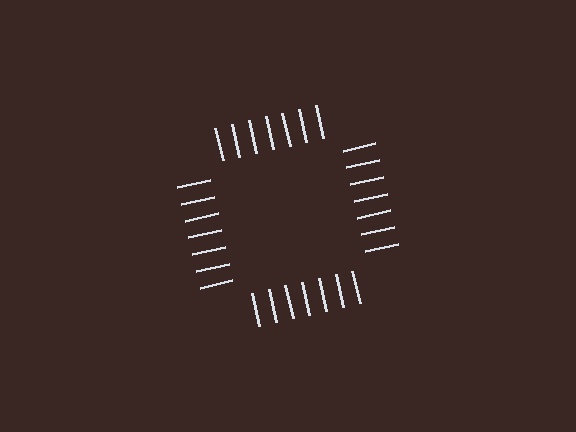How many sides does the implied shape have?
4 sides — the line-ends trace a square.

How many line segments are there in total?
28 — 7 along each of the 4 edges.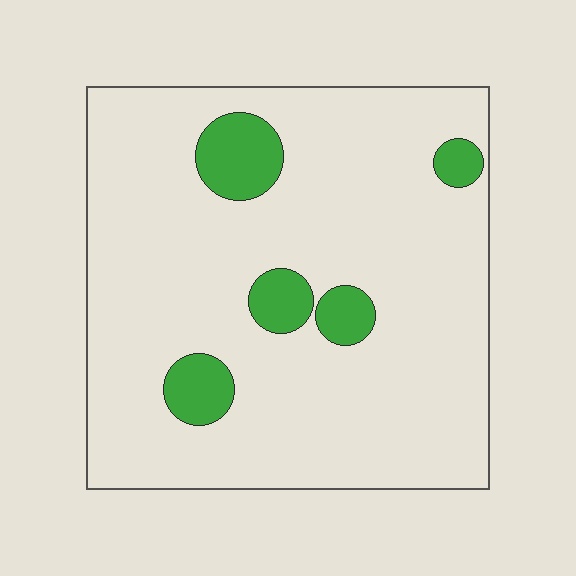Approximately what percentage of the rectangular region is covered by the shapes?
Approximately 10%.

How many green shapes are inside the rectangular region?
5.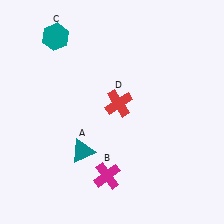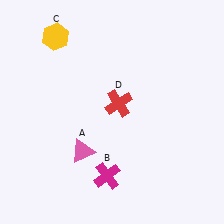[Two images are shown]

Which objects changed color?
A changed from teal to pink. C changed from teal to yellow.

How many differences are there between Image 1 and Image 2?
There are 2 differences between the two images.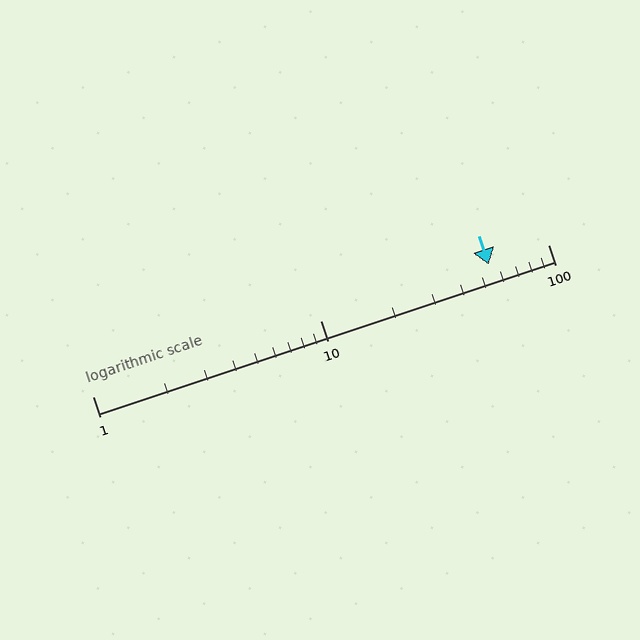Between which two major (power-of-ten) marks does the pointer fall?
The pointer is between 10 and 100.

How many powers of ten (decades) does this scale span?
The scale spans 2 decades, from 1 to 100.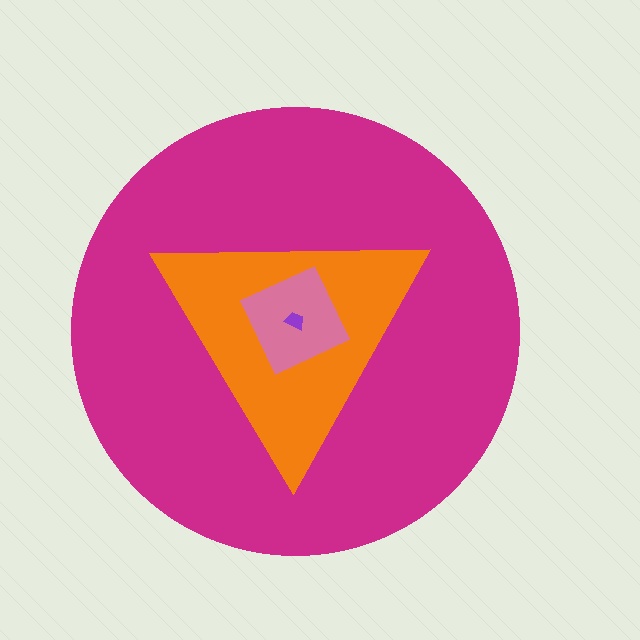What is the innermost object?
The purple trapezoid.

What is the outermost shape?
The magenta circle.